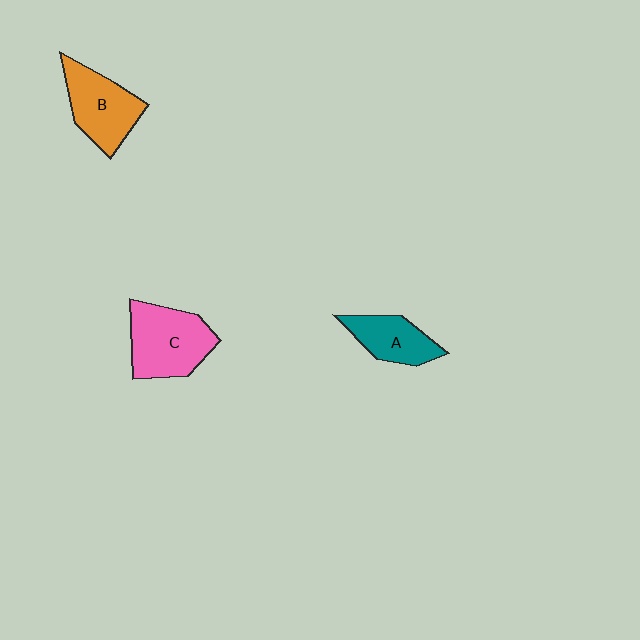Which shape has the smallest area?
Shape A (teal).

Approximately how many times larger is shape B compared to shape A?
Approximately 1.3 times.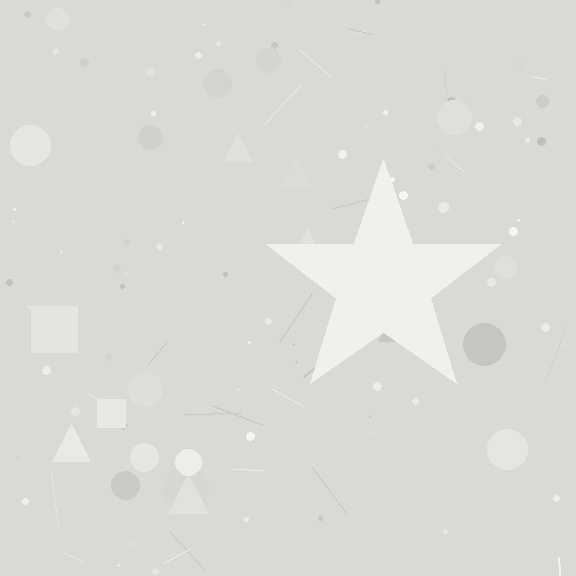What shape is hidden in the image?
A star is hidden in the image.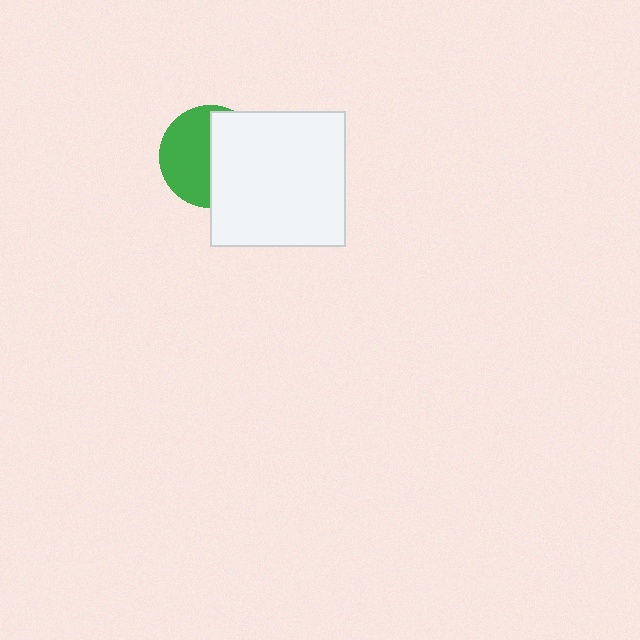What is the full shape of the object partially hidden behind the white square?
The partially hidden object is a green circle.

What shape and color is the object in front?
The object in front is a white square.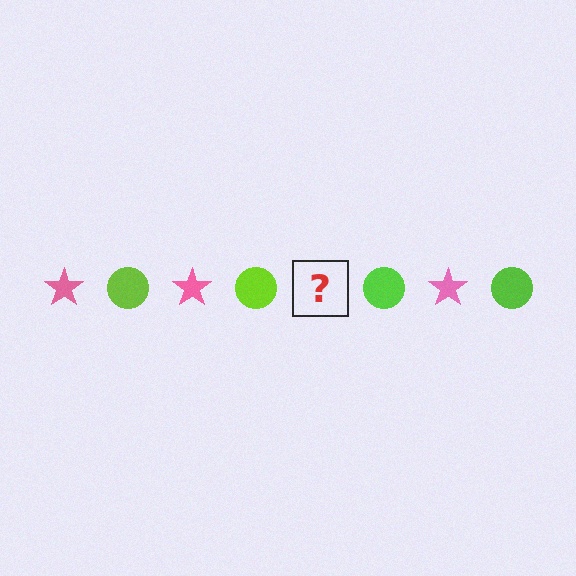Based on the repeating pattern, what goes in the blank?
The blank should be a pink star.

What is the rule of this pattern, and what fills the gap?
The rule is that the pattern alternates between pink star and lime circle. The gap should be filled with a pink star.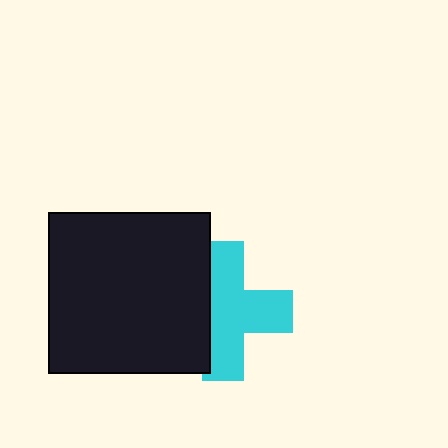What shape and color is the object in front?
The object in front is a black square.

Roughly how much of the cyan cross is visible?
Most of it is visible (roughly 66%).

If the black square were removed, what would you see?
You would see the complete cyan cross.